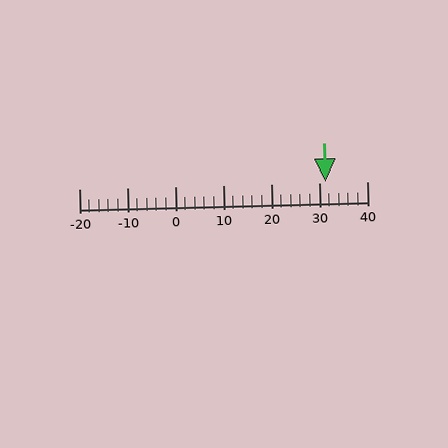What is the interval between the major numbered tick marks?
The major tick marks are spaced 10 units apart.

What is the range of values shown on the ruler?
The ruler shows values from -20 to 40.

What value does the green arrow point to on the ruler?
The green arrow points to approximately 31.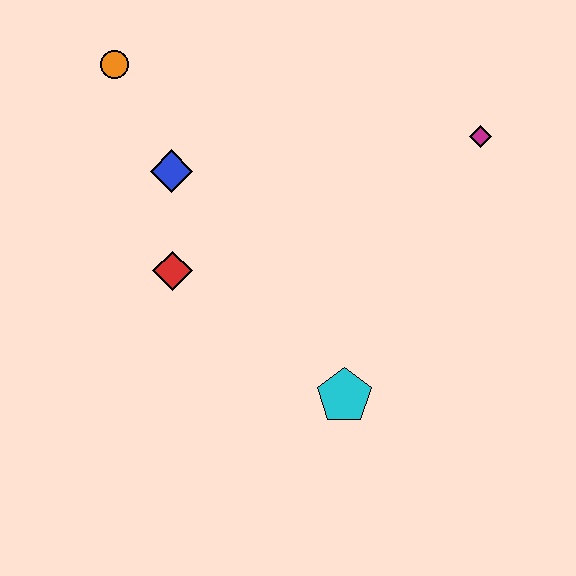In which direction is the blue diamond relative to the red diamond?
The blue diamond is above the red diamond.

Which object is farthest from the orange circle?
The cyan pentagon is farthest from the orange circle.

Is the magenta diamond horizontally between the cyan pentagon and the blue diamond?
No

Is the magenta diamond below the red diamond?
No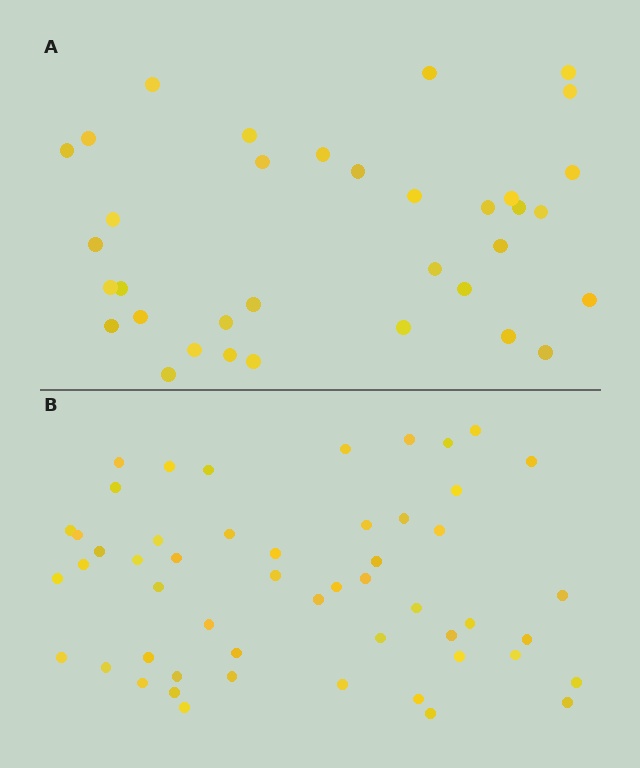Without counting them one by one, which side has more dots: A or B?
Region B (the bottom region) has more dots.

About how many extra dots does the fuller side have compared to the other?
Region B has approximately 15 more dots than region A.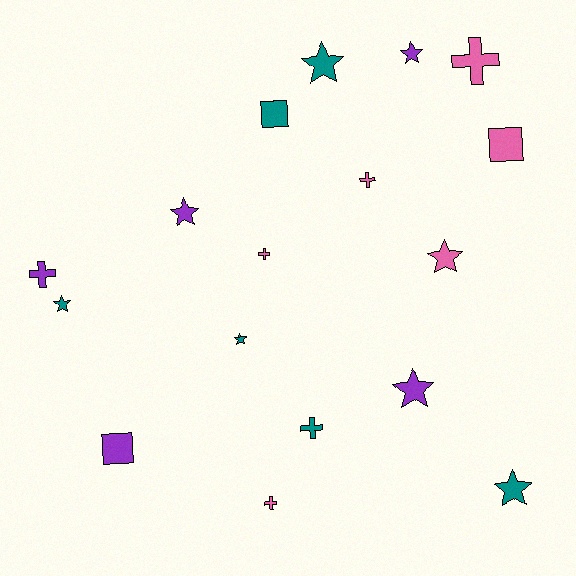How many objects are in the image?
There are 17 objects.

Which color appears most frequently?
Teal, with 6 objects.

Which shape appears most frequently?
Star, with 8 objects.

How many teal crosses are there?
There is 1 teal cross.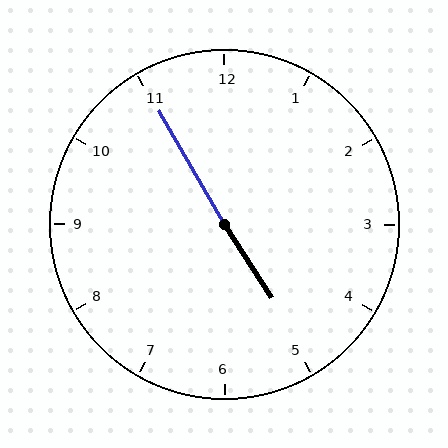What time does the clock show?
4:55.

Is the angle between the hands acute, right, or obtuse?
It is obtuse.